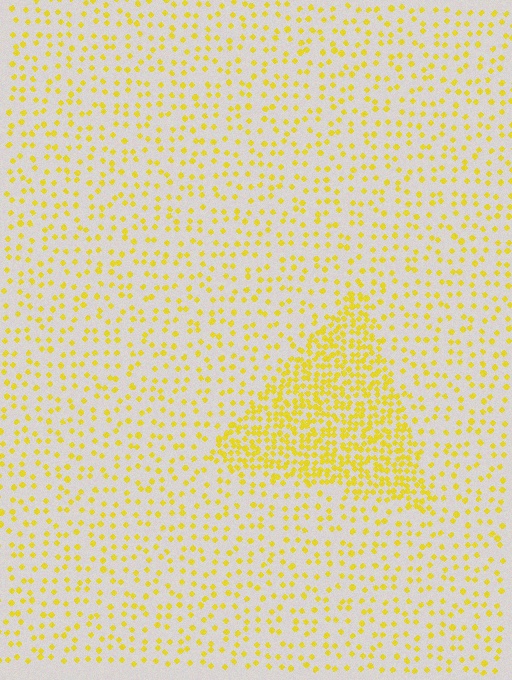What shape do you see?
I see a triangle.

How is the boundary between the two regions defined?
The boundary is defined by a change in element density (approximately 2.8x ratio). All elements are the same color, size, and shape.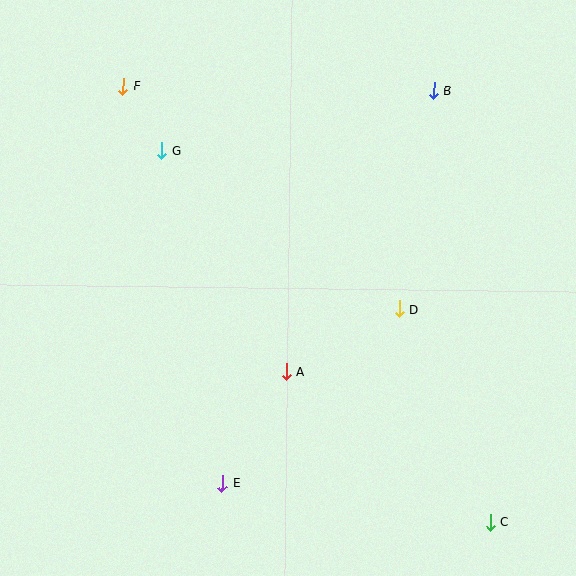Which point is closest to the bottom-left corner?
Point E is closest to the bottom-left corner.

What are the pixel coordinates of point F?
Point F is at (123, 86).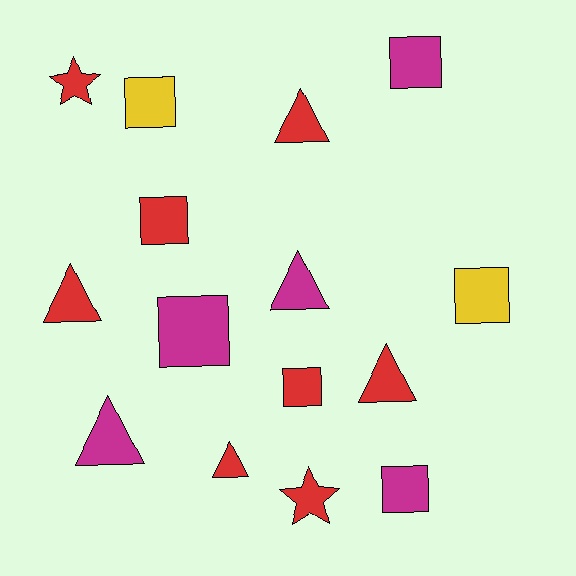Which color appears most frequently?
Red, with 8 objects.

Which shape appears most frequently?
Square, with 7 objects.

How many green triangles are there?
There are no green triangles.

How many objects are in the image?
There are 15 objects.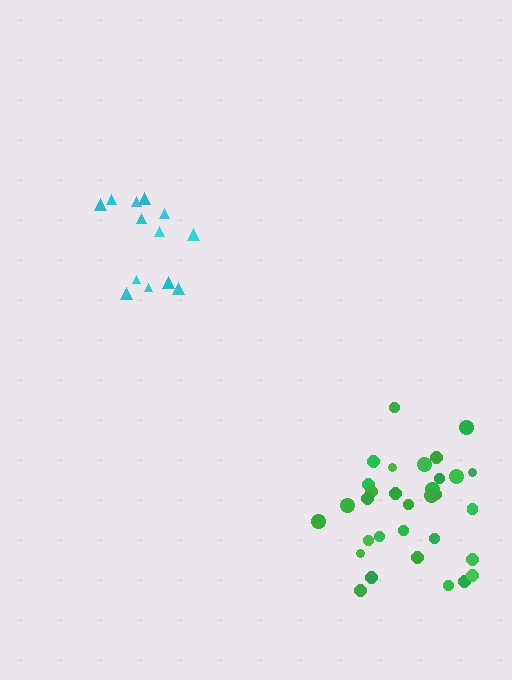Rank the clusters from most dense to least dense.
green, cyan.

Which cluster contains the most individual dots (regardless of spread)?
Green (33).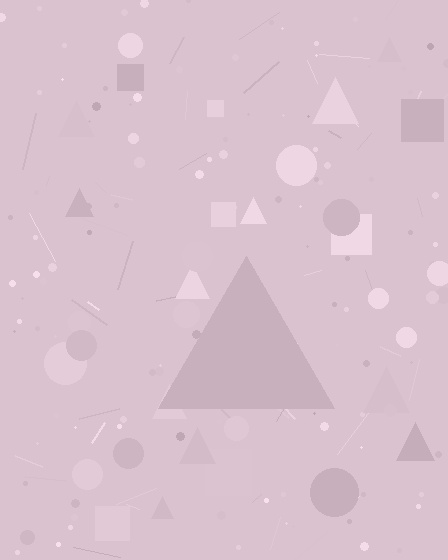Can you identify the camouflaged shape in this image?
The camouflaged shape is a triangle.